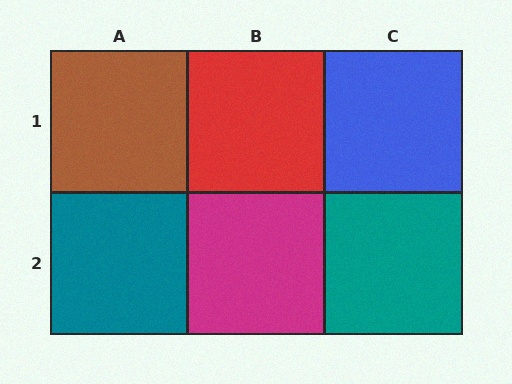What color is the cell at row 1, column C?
Blue.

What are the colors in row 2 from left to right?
Teal, magenta, teal.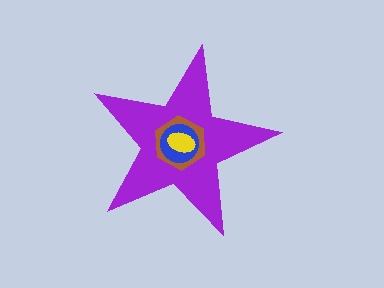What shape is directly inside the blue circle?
The yellow ellipse.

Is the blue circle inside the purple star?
Yes.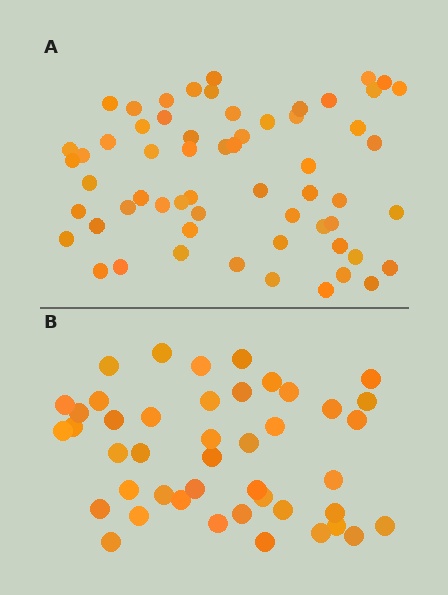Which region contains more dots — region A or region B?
Region A (the top region) has more dots.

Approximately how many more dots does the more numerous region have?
Region A has approximately 15 more dots than region B.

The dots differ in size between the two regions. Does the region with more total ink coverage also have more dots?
No. Region B has more total ink coverage because its dots are larger, but region A actually contains more individual dots. Total area can be misleading — the number of items is what matters here.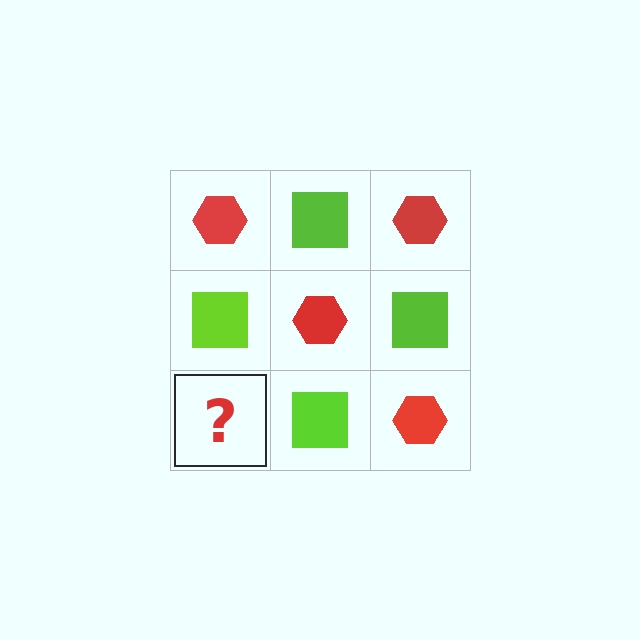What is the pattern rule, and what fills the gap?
The rule is that it alternates red hexagon and lime square in a checkerboard pattern. The gap should be filled with a red hexagon.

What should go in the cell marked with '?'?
The missing cell should contain a red hexagon.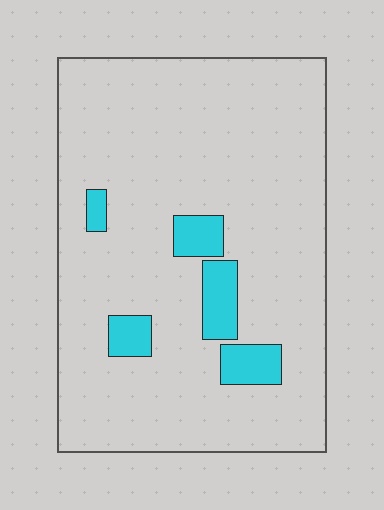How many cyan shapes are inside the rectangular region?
5.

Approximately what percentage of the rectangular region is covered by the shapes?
Approximately 10%.